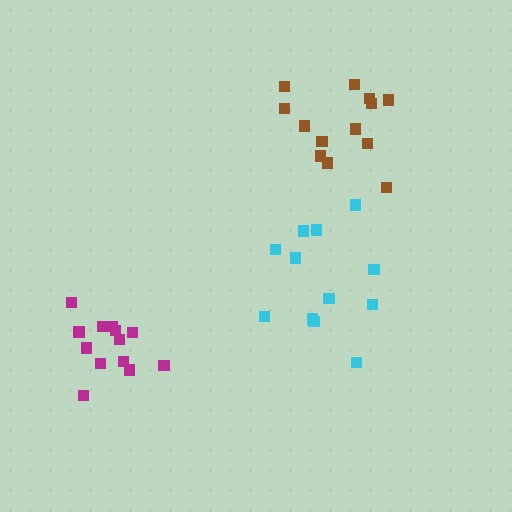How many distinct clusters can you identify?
There are 3 distinct clusters.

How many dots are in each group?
Group 1: 12 dots, Group 2: 13 dots, Group 3: 13 dots (38 total).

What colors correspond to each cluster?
The clusters are colored: cyan, brown, magenta.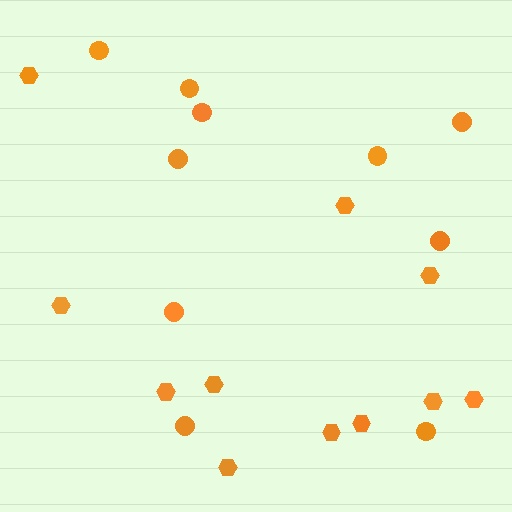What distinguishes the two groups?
There are 2 groups: one group of circles (10) and one group of hexagons (11).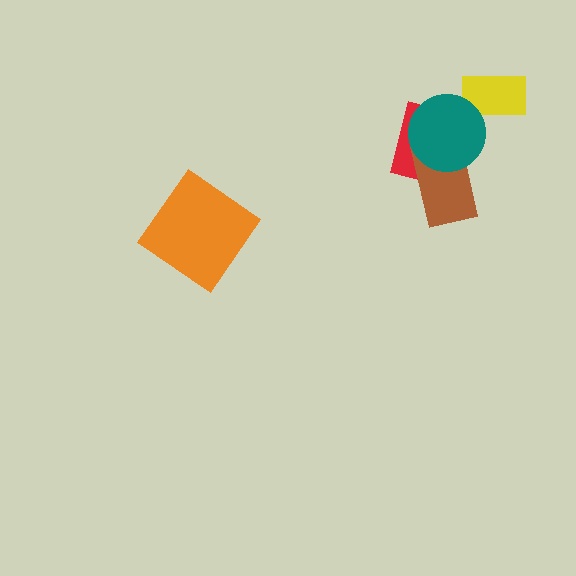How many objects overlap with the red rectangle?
2 objects overlap with the red rectangle.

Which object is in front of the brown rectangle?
The teal circle is in front of the brown rectangle.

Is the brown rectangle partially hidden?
Yes, it is partially covered by another shape.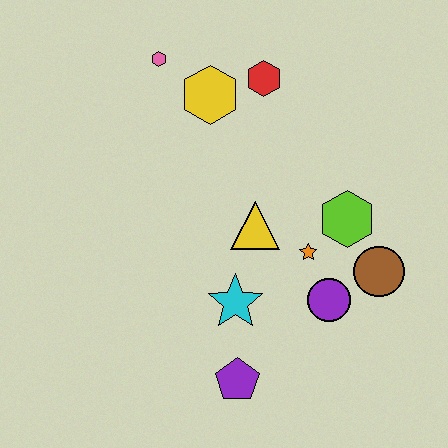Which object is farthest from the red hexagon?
The purple pentagon is farthest from the red hexagon.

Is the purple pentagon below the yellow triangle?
Yes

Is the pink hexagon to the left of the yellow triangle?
Yes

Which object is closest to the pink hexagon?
The yellow hexagon is closest to the pink hexagon.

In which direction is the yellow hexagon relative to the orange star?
The yellow hexagon is above the orange star.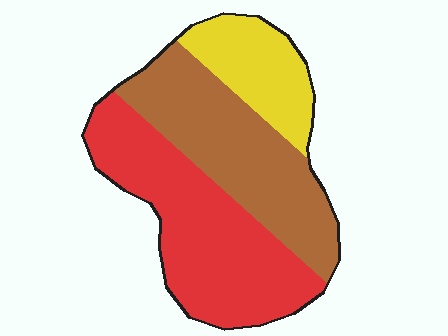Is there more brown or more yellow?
Brown.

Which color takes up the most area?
Red, at roughly 45%.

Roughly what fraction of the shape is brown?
Brown takes up about three eighths (3/8) of the shape.